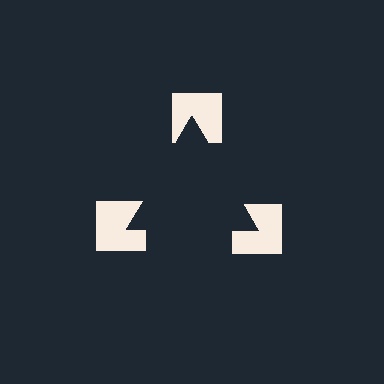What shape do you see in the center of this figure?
An illusory triangle — its edges are inferred from the aligned wedge cuts in the notched squares, not physically drawn.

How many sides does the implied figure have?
3 sides.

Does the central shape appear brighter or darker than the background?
It typically appears slightly darker than the background, even though no actual brightness change is drawn.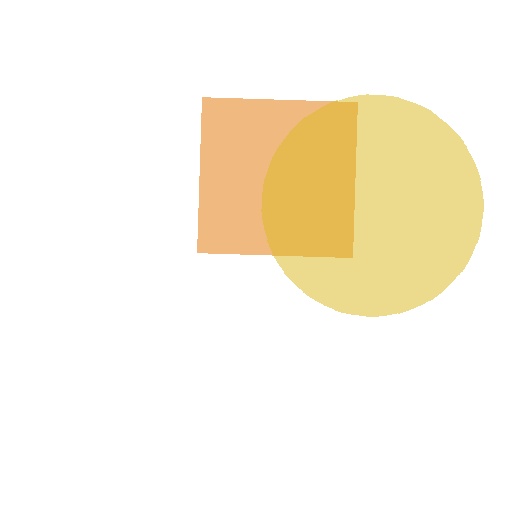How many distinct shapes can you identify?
There are 2 distinct shapes: an orange square, a yellow circle.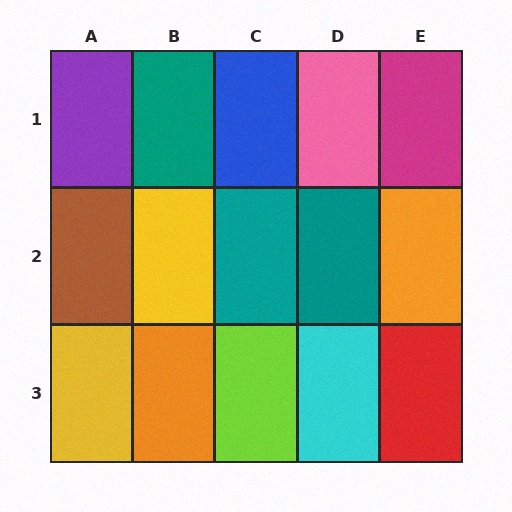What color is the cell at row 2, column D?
Teal.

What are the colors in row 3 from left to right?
Yellow, orange, lime, cyan, red.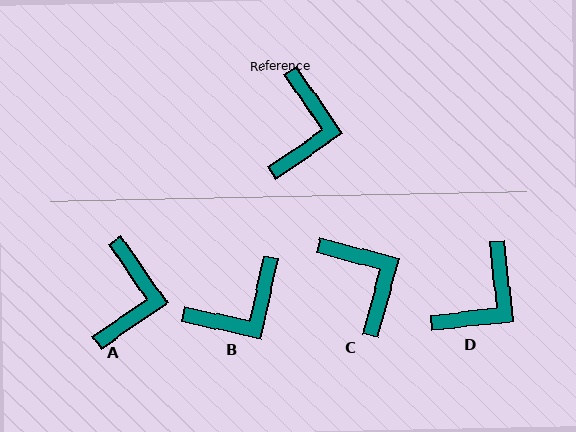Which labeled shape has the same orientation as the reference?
A.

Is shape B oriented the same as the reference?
No, it is off by about 47 degrees.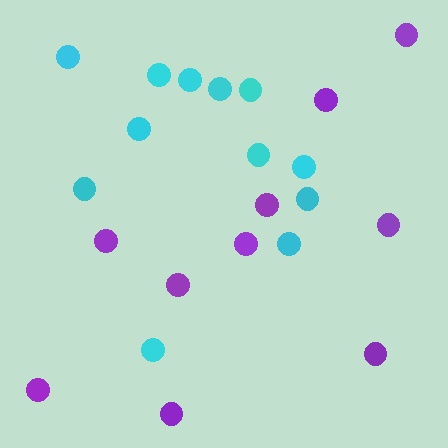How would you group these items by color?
There are 2 groups: one group of purple circles (10) and one group of cyan circles (12).